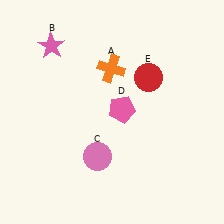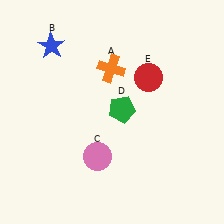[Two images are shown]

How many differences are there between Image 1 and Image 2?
There are 2 differences between the two images.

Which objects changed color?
B changed from pink to blue. D changed from pink to green.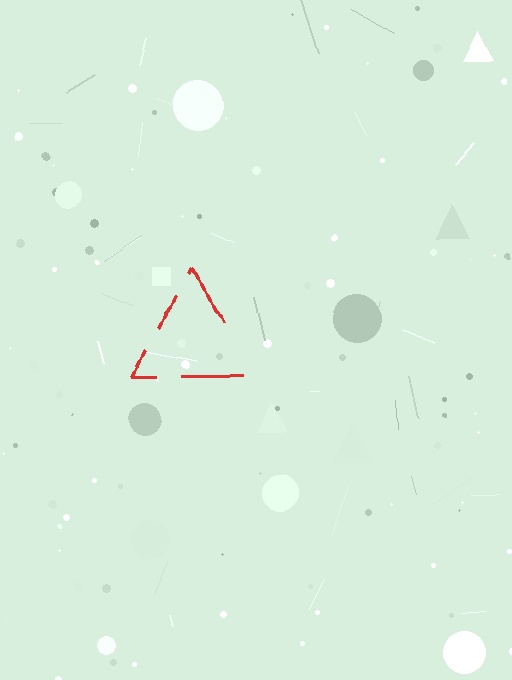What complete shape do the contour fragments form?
The contour fragments form a triangle.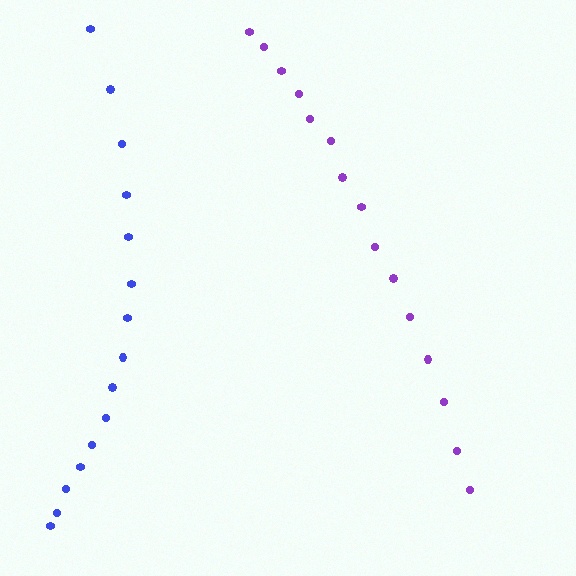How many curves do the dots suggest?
There are 2 distinct paths.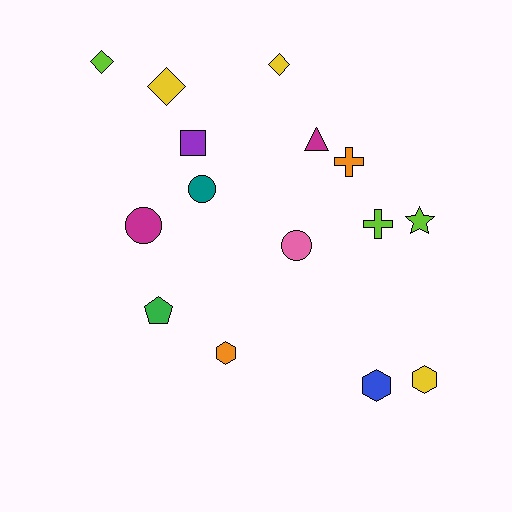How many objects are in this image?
There are 15 objects.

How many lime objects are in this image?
There are 3 lime objects.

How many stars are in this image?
There is 1 star.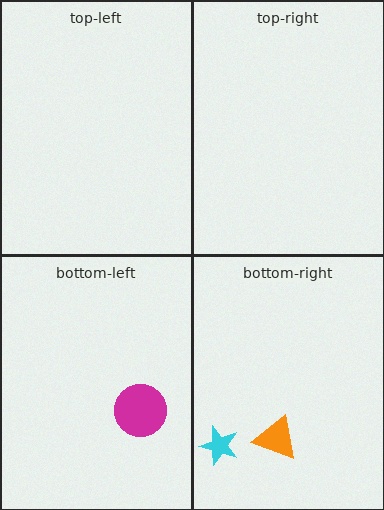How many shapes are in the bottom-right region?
2.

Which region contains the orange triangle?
The bottom-right region.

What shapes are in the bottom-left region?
The magenta circle.